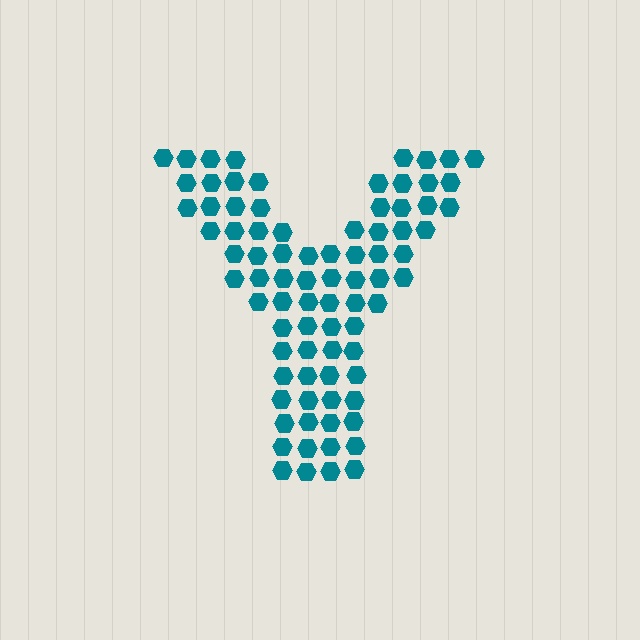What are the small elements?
The small elements are hexagons.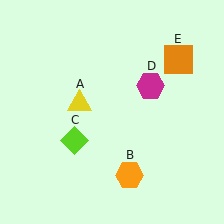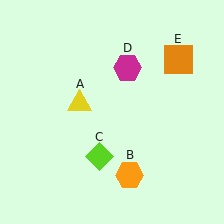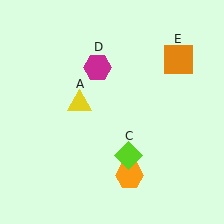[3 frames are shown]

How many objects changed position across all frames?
2 objects changed position: lime diamond (object C), magenta hexagon (object D).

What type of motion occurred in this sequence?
The lime diamond (object C), magenta hexagon (object D) rotated counterclockwise around the center of the scene.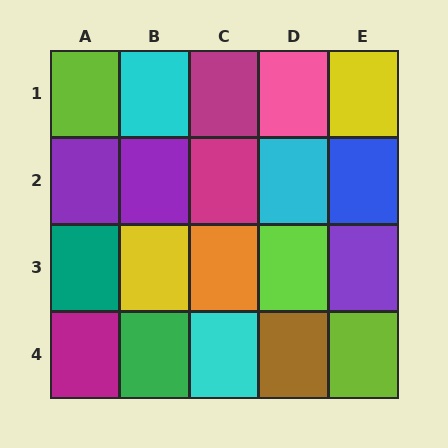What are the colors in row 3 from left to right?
Teal, yellow, orange, lime, purple.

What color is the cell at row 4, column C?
Cyan.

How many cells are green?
1 cell is green.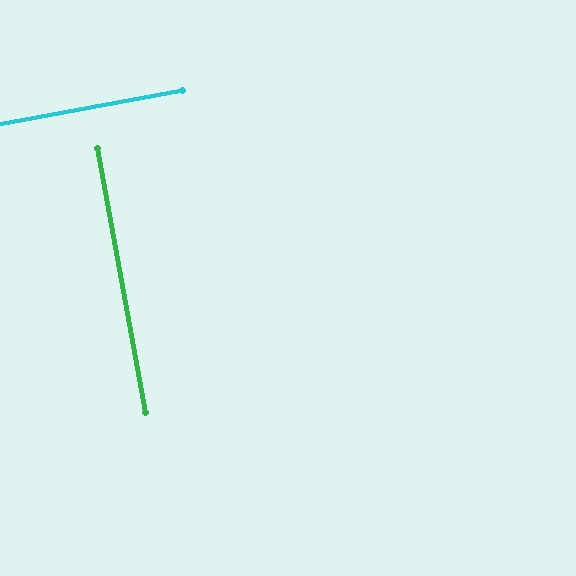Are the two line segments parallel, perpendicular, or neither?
Perpendicular — they meet at approximately 90°.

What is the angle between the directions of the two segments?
Approximately 90 degrees.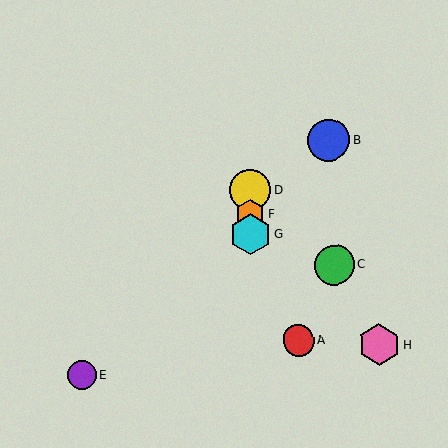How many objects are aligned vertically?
3 objects (D, F, G) are aligned vertically.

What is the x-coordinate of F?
Object F is at x≈250.